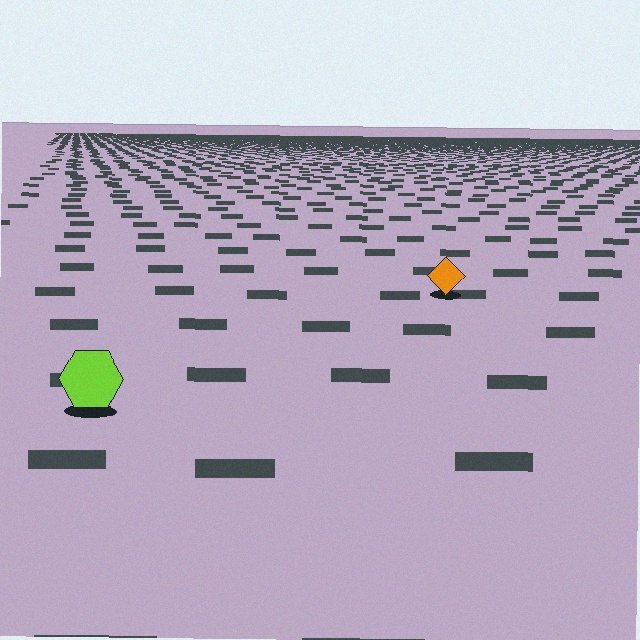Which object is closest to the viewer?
The lime hexagon is closest. The texture marks near it are larger and more spread out.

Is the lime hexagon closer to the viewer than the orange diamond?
Yes. The lime hexagon is closer — you can tell from the texture gradient: the ground texture is coarser near it.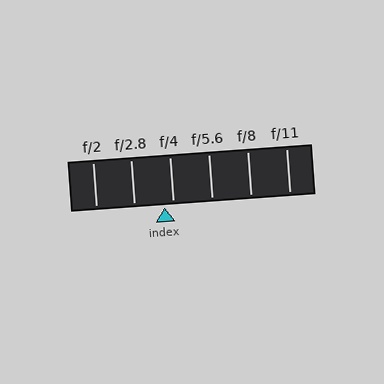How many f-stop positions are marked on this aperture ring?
There are 6 f-stop positions marked.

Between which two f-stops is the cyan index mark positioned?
The index mark is between f/2.8 and f/4.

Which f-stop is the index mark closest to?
The index mark is closest to f/4.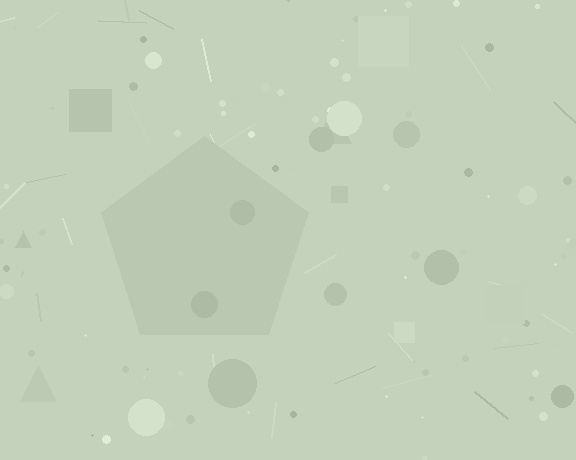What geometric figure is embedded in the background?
A pentagon is embedded in the background.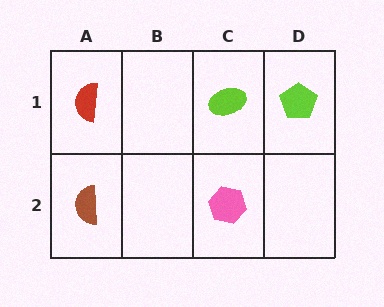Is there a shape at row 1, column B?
No, that cell is empty.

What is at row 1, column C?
A lime ellipse.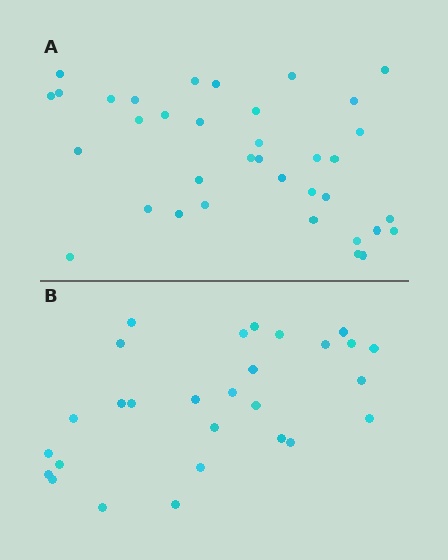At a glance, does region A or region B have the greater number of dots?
Region A (the top region) has more dots.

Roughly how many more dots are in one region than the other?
Region A has roughly 8 or so more dots than region B.